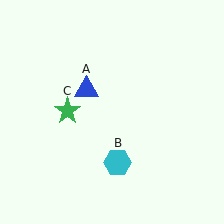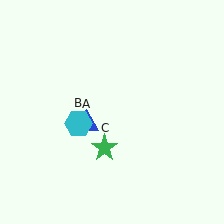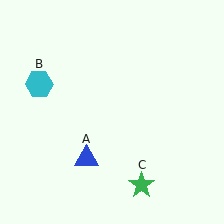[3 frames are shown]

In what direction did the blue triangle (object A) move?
The blue triangle (object A) moved down.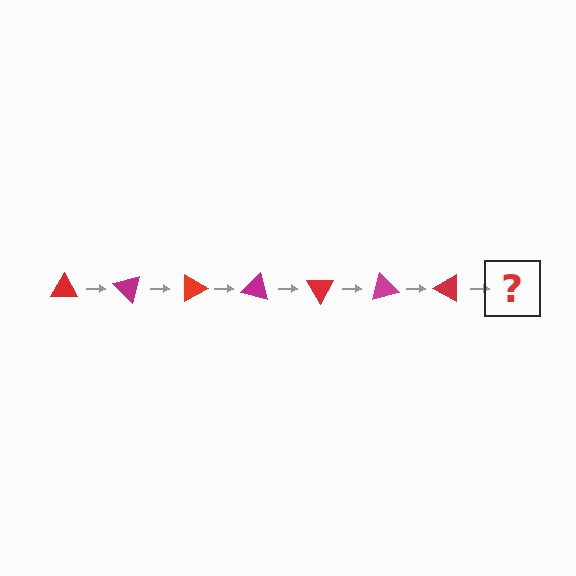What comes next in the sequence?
The next element should be a magenta triangle, rotated 315 degrees from the start.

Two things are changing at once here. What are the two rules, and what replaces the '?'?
The two rules are that it rotates 45 degrees each step and the color cycles through red and magenta. The '?' should be a magenta triangle, rotated 315 degrees from the start.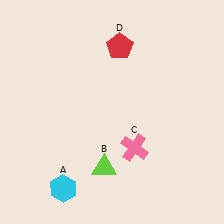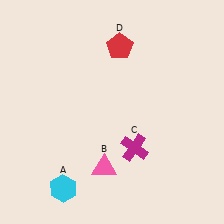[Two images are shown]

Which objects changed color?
B changed from lime to pink. C changed from pink to magenta.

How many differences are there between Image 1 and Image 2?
There are 2 differences between the two images.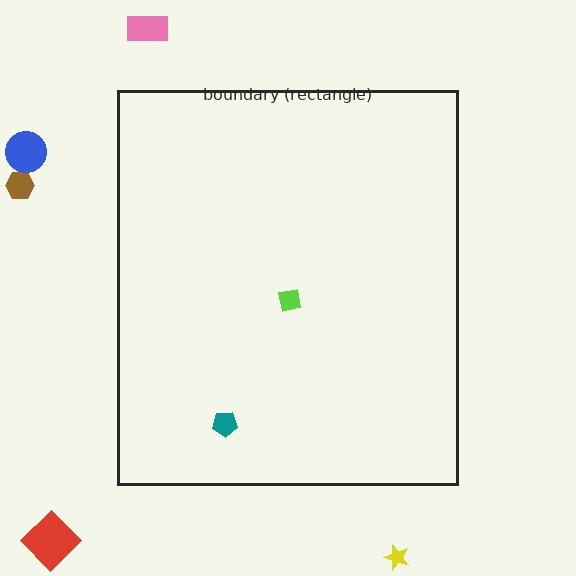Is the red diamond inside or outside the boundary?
Outside.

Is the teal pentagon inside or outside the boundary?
Inside.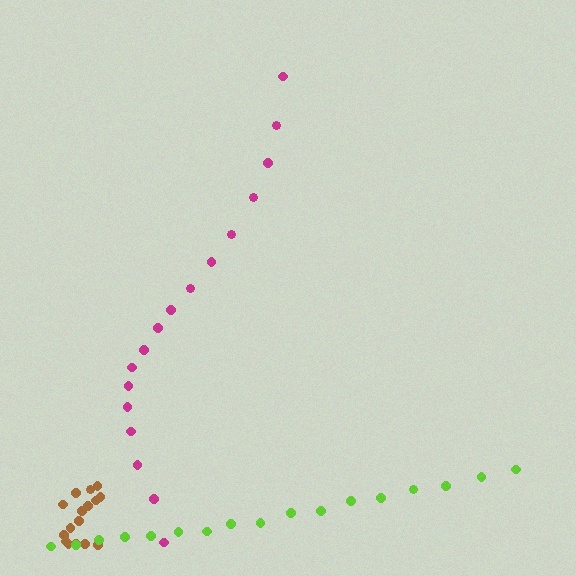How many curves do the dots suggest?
There are 3 distinct paths.